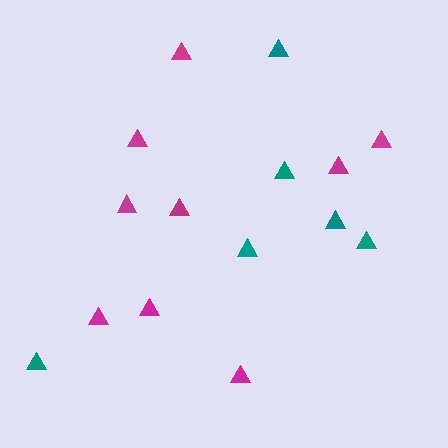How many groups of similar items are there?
There are 2 groups: one group of teal triangles (6) and one group of magenta triangles (9).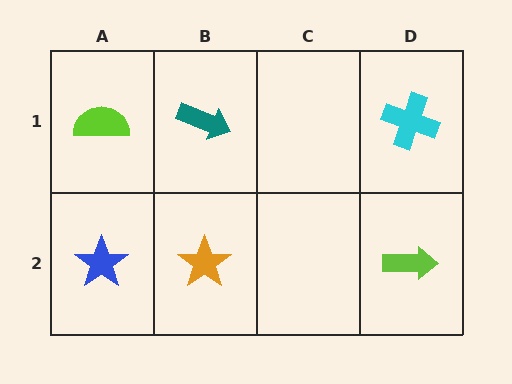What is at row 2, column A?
A blue star.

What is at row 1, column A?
A lime semicircle.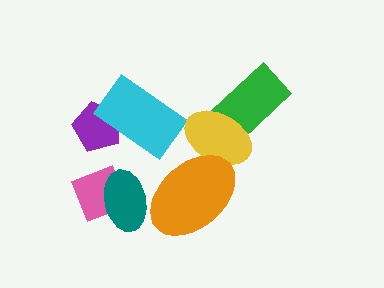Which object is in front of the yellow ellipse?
The orange ellipse is in front of the yellow ellipse.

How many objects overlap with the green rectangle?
1 object overlaps with the green rectangle.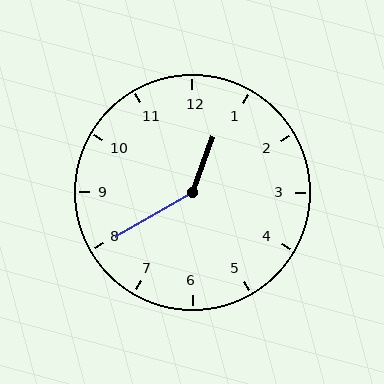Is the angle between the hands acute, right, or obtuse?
It is obtuse.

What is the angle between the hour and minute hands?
Approximately 140 degrees.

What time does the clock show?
12:40.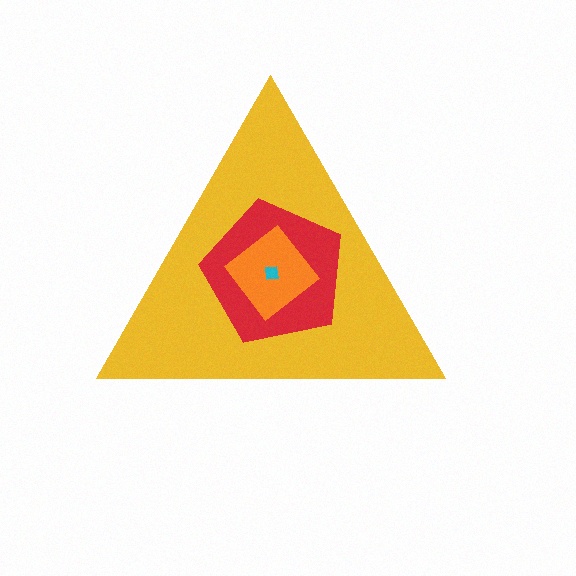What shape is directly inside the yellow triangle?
The red pentagon.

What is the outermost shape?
The yellow triangle.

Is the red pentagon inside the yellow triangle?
Yes.